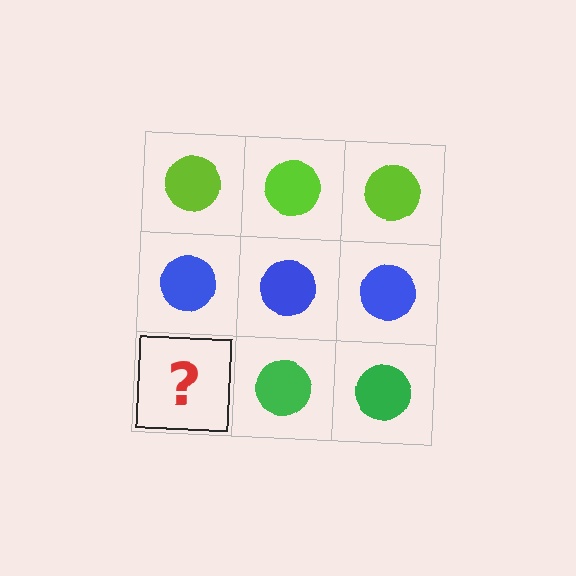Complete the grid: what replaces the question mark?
The question mark should be replaced with a green circle.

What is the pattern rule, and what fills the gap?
The rule is that each row has a consistent color. The gap should be filled with a green circle.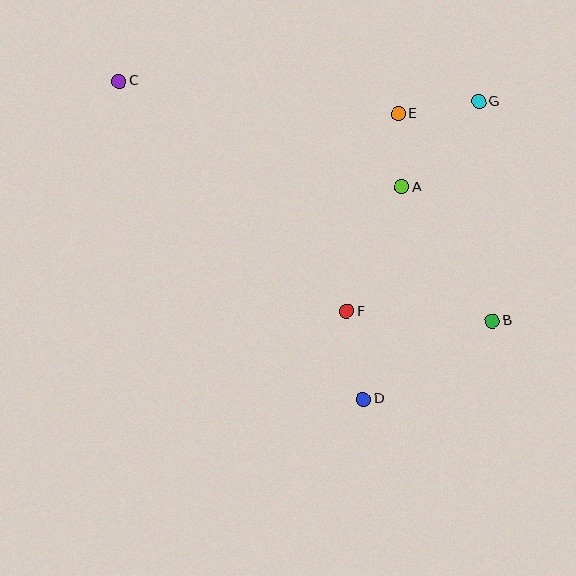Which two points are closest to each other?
Points A and E are closest to each other.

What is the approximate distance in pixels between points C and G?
The distance between C and G is approximately 360 pixels.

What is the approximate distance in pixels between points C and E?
The distance between C and E is approximately 281 pixels.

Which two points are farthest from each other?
Points B and C are farthest from each other.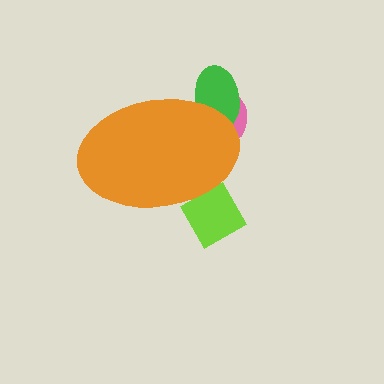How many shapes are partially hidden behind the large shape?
3 shapes are partially hidden.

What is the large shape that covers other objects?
An orange ellipse.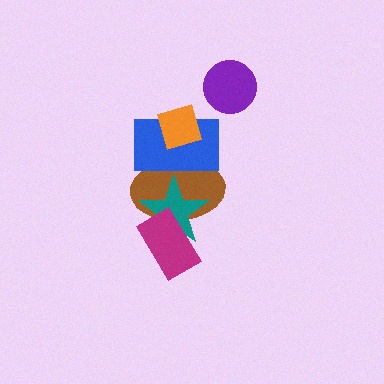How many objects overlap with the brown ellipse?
4 objects overlap with the brown ellipse.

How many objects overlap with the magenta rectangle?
2 objects overlap with the magenta rectangle.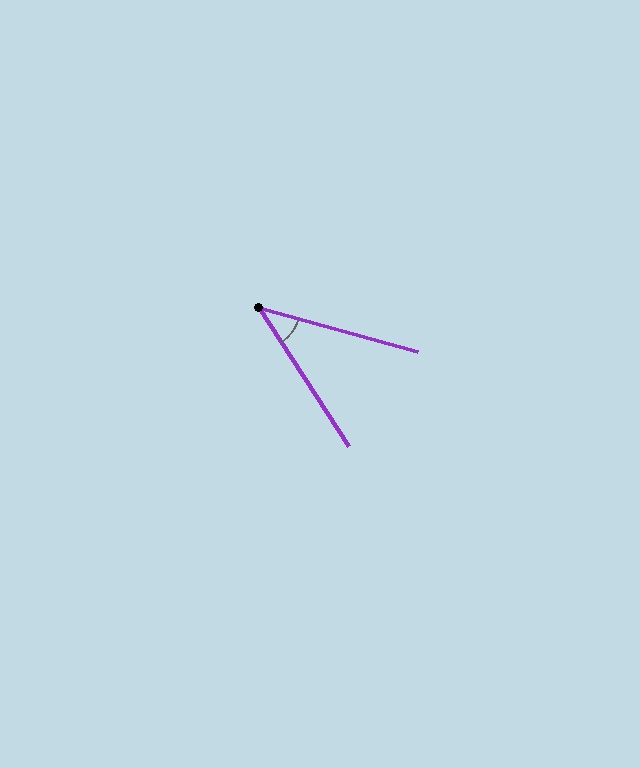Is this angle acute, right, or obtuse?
It is acute.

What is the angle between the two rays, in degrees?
Approximately 42 degrees.